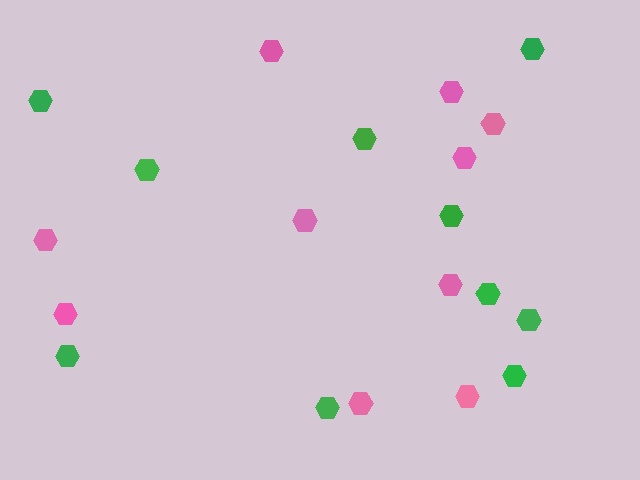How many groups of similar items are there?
There are 2 groups: one group of pink hexagons (10) and one group of green hexagons (10).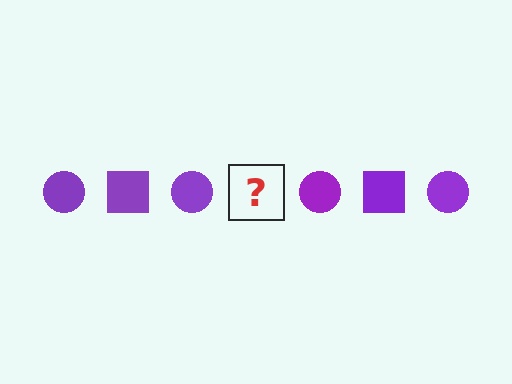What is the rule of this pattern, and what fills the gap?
The rule is that the pattern cycles through circle, square shapes in purple. The gap should be filled with a purple square.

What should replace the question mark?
The question mark should be replaced with a purple square.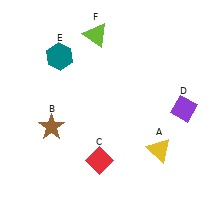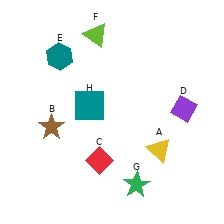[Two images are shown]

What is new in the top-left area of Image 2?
A teal square (H) was added in the top-left area of Image 2.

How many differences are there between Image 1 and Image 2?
There are 2 differences between the two images.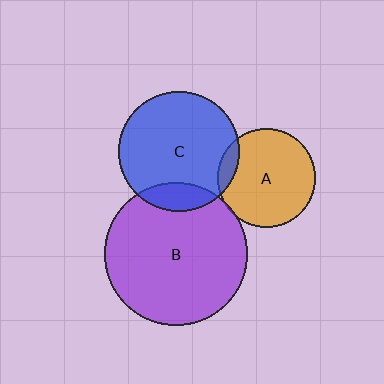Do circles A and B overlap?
Yes.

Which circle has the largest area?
Circle B (purple).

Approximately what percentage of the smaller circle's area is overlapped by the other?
Approximately 5%.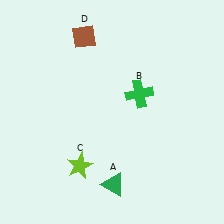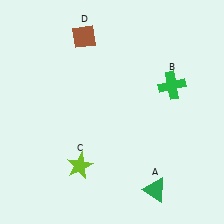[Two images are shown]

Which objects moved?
The objects that moved are: the green triangle (A), the green cross (B).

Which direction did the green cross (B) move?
The green cross (B) moved right.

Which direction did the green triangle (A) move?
The green triangle (A) moved right.